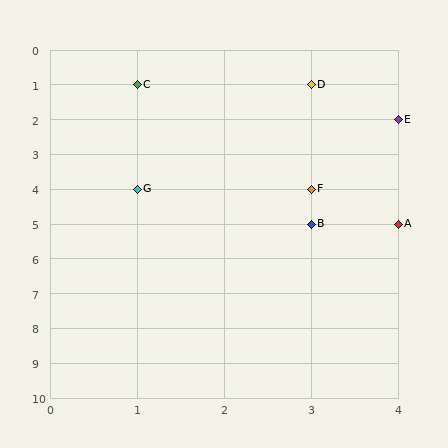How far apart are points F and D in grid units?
Points F and D are 3 rows apart.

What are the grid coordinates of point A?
Point A is at grid coordinates (4, 5).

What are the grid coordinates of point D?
Point D is at grid coordinates (3, 1).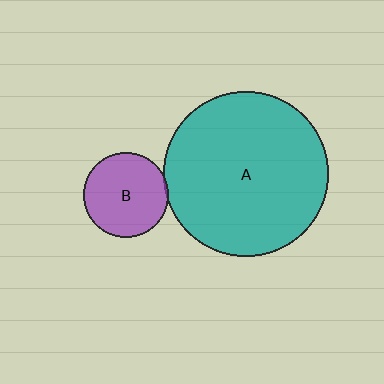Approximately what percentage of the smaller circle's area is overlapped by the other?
Approximately 5%.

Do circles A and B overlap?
Yes.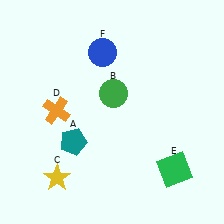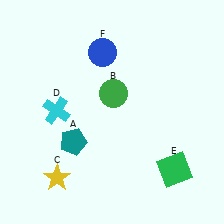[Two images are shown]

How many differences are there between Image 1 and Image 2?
There is 1 difference between the two images.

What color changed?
The cross (D) changed from orange in Image 1 to cyan in Image 2.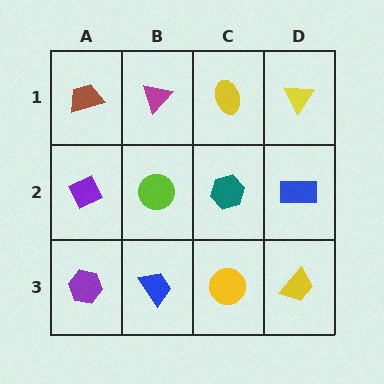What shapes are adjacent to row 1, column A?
A purple diamond (row 2, column A), a magenta triangle (row 1, column B).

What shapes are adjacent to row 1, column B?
A lime circle (row 2, column B), a brown trapezoid (row 1, column A), a yellow ellipse (row 1, column C).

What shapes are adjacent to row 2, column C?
A yellow ellipse (row 1, column C), a yellow circle (row 3, column C), a lime circle (row 2, column B), a blue rectangle (row 2, column D).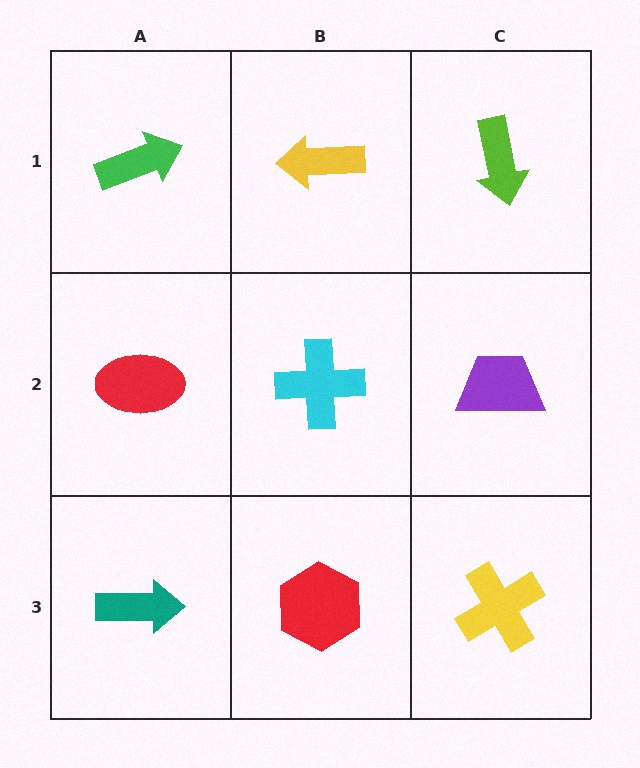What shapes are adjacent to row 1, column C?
A purple trapezoid (row 2, column C), a yellow arrow (row 1, column B).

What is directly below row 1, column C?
A purple trapezoid.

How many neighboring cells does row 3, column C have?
2.